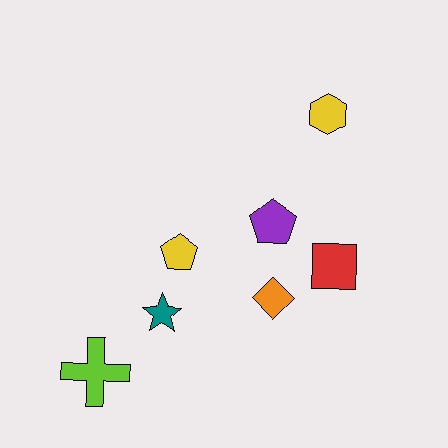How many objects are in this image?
There are 7 objects.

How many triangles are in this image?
There are no triangles.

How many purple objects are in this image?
There is 1 purple object.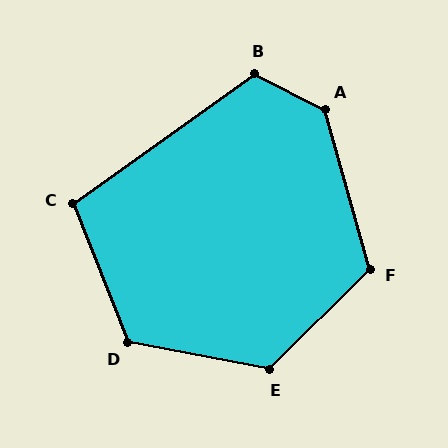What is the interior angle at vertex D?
Approximately 122 degrees (obtuse).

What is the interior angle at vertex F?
Approximately 119 degrees (obtuse).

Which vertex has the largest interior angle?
A, at approximately 132 degrees.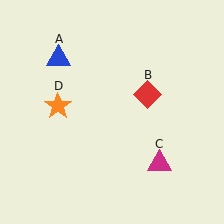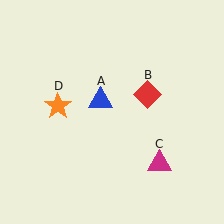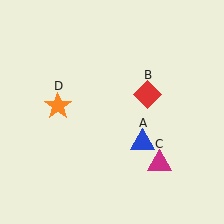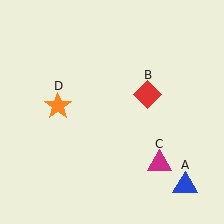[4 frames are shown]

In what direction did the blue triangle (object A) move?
The blue triangle (object A) moved down and to the right.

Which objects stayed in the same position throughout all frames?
Red diamond (object B) and magenta triangle (object C) and orange star (object D) remained stationary.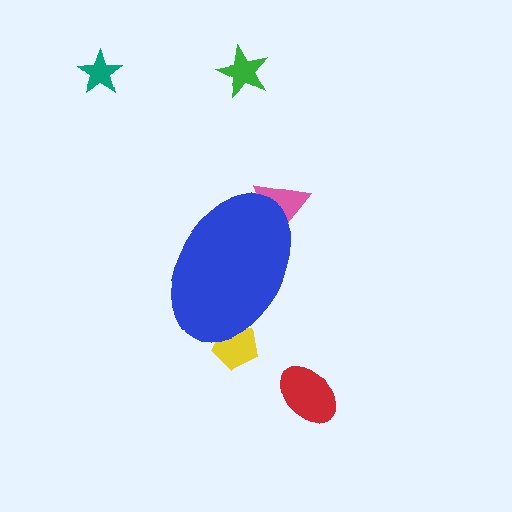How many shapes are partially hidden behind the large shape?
2 shapes are partially hidden.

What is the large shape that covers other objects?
A blue ellipse.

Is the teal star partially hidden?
No, the teal star is fully visible.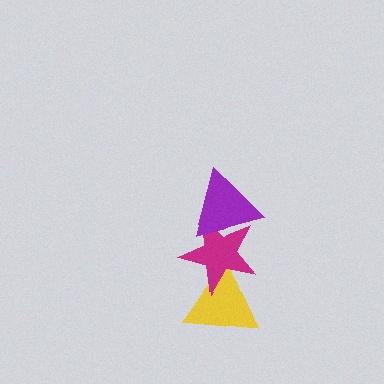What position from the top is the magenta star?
The magenta star is 2nd from the top.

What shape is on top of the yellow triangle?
The magenta star is on top of the yellow triangle.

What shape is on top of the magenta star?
The purple triangle is on top of the magenta star.